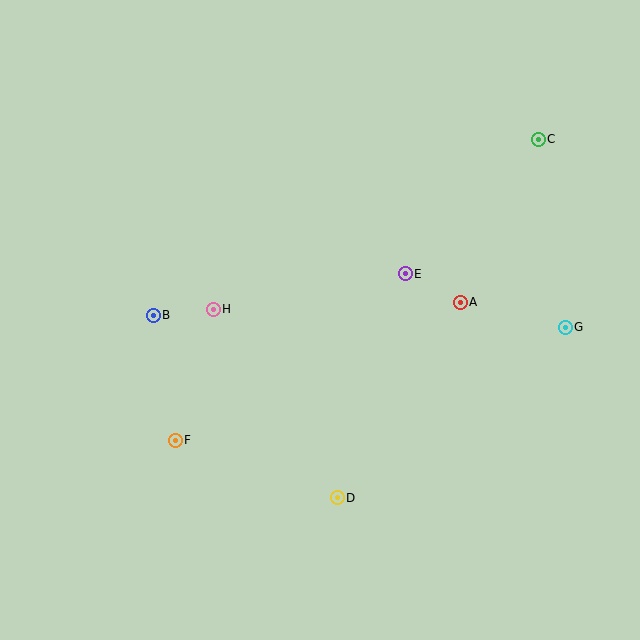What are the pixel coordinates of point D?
Point D is at (337, 498).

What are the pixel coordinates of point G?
Point G is at (565, 327).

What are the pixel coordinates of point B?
Point B is at (153, 315).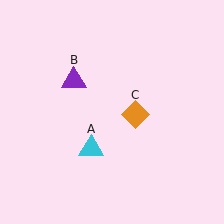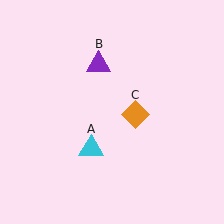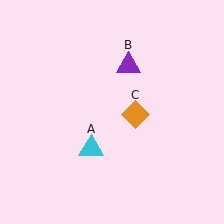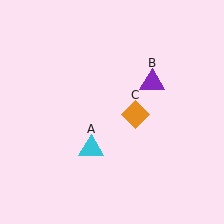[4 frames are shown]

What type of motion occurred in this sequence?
The purple triangle (object B) rotated clockwise around the center of the scene.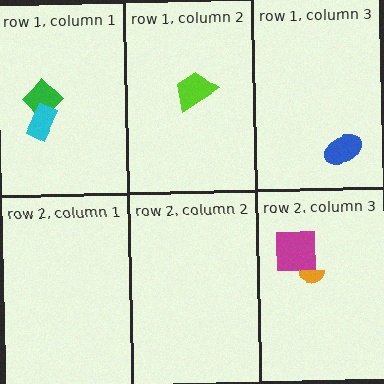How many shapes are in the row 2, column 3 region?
2.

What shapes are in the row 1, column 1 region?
The green diamond, the cyan rectangle.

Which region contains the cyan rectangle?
The row 1, column 1 region.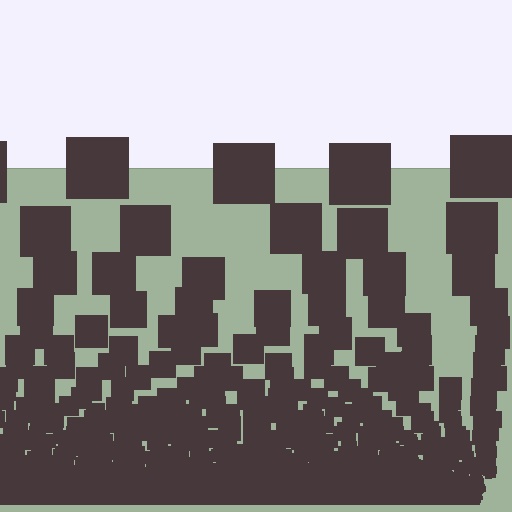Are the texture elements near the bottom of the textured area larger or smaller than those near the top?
Smaller. The gradient is inverted — elements near the bottom are smaller and denser.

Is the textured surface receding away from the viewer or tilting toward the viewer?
The surface appears to tilt toward the viewer. Texture elements get larger and sparser toward the top.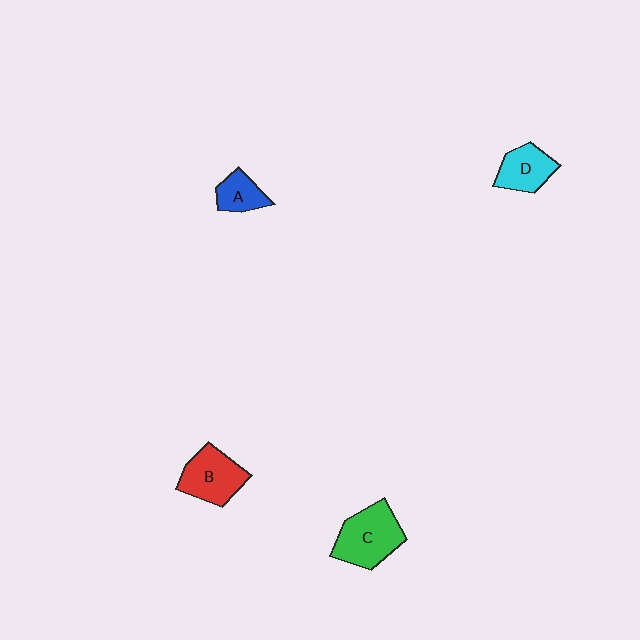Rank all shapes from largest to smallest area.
From largest to smallest: C (green), B (red), D (cyan), A (blue).